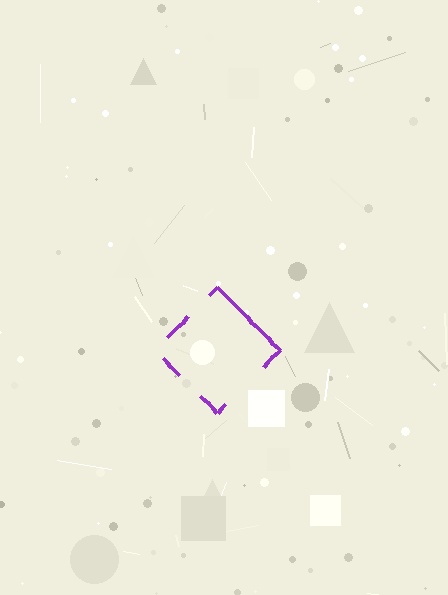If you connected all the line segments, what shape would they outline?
They would outline a diamond.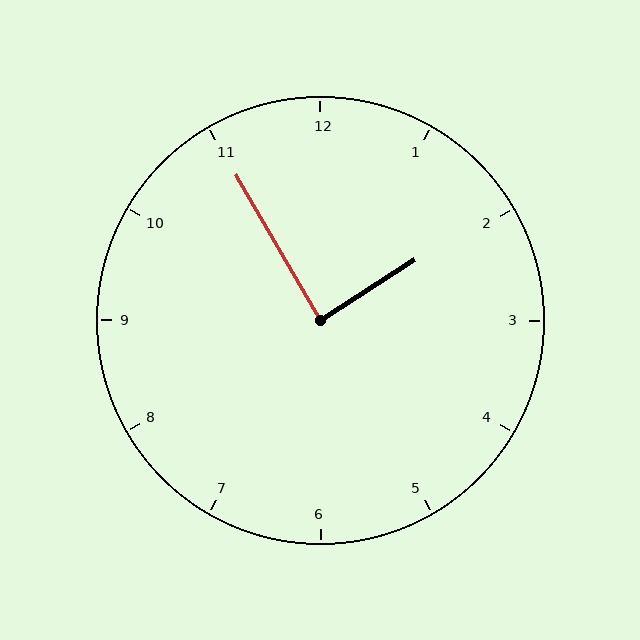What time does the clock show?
1:55.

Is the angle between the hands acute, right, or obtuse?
It is right.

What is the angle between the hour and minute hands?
Approximately 88 degrees.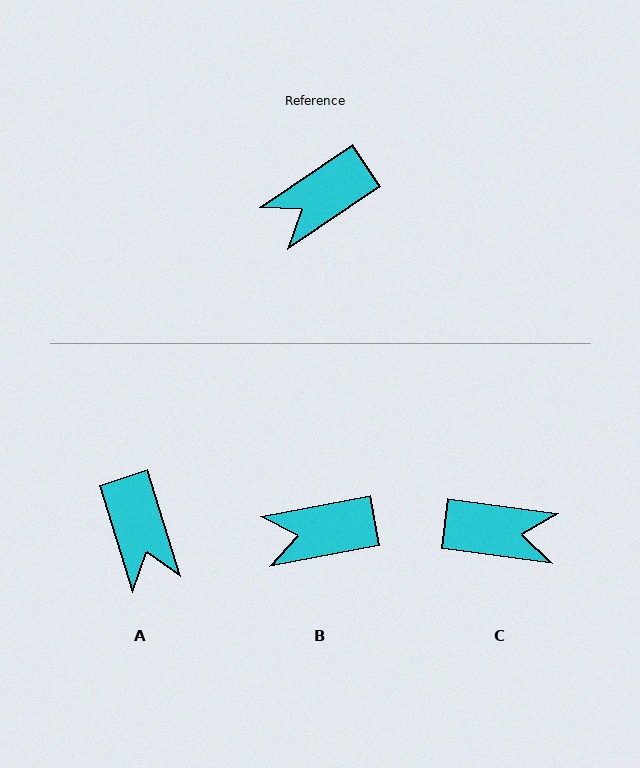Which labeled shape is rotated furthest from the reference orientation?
C, about 138 degrees away.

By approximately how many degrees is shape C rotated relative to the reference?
Approximately 138 degrees counter-clockwise.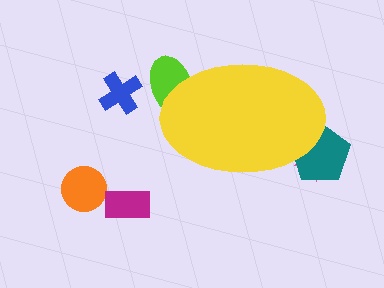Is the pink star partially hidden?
Yes, the pink star is partially hidden behind the yellow ellipse.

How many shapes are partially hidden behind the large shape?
3 shapes are partially hidden.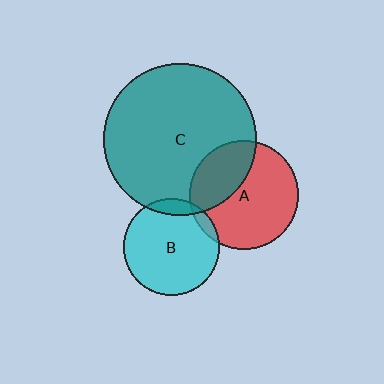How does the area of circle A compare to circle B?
Approximately 1.3 times.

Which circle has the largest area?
Circle C (teal).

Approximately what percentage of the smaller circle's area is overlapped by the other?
Approximately 5%.